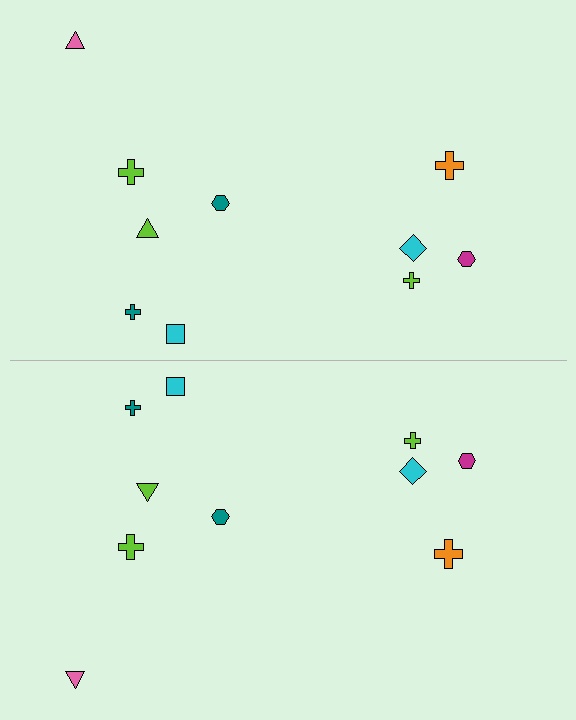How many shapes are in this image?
There are 20 shapes in this image.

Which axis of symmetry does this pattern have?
The pattern has a horizontal axis of symmetry running through the center of the image.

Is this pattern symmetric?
Yes, this pattern has bilateral (reflection) symmetry.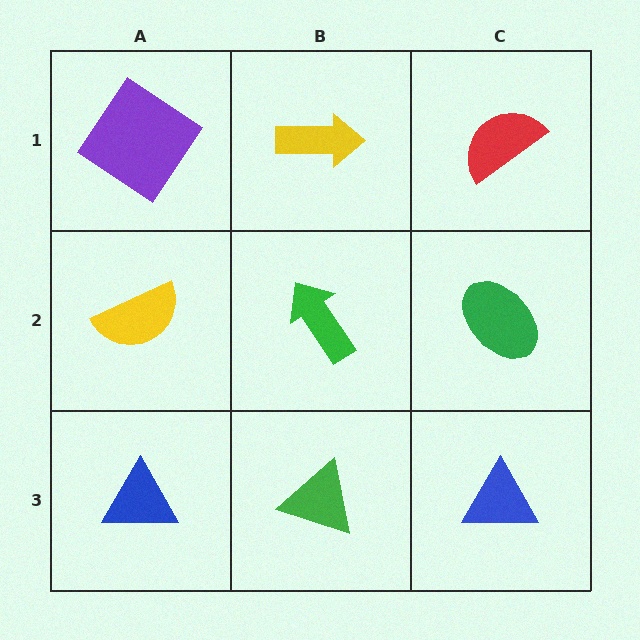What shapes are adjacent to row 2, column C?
A red semicircle (row 1, column C), a blue triangle (row 3, column C), a green arrow (row 2, column B).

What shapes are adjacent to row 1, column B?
A green arrow (row 2, column B), a purple diamond (row 1, column A), a red semicircle (row 1, column C).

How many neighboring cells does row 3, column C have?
2.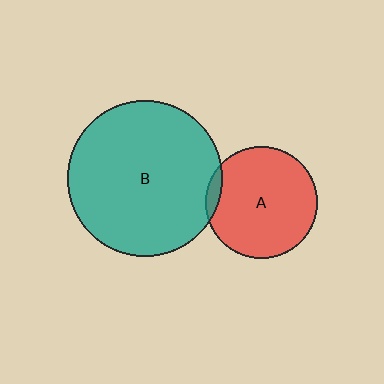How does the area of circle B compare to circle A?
Approximately 1.9 times.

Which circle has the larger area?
Circle B (teal).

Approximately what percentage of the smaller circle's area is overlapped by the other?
Approximately 5%.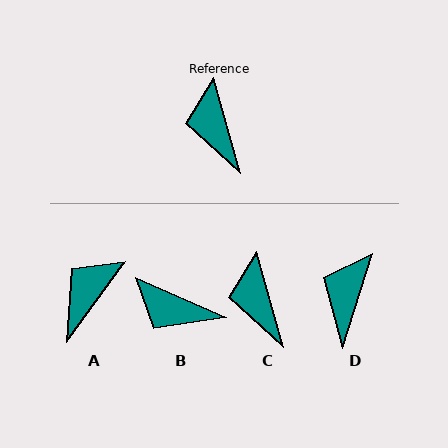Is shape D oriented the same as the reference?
No, it is off by about 33 degrees.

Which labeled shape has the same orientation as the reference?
C.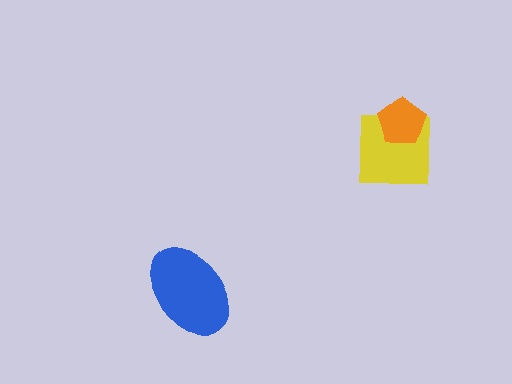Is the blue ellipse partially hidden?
No, no other shape covers it.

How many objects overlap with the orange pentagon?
1 object overlaps with the orange pentagon.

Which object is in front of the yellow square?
The orange pentagon is in front of the yellow square.